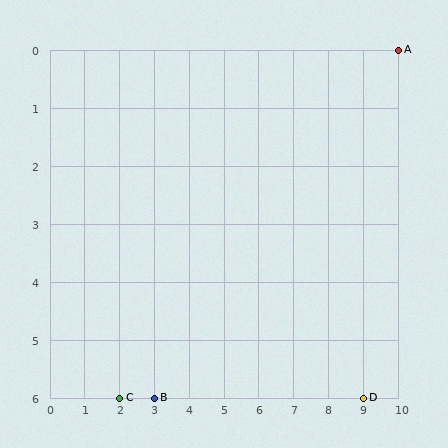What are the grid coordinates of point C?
Point C is at grid coordinates (2, 6).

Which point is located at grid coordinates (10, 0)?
Point A is at (10, 0).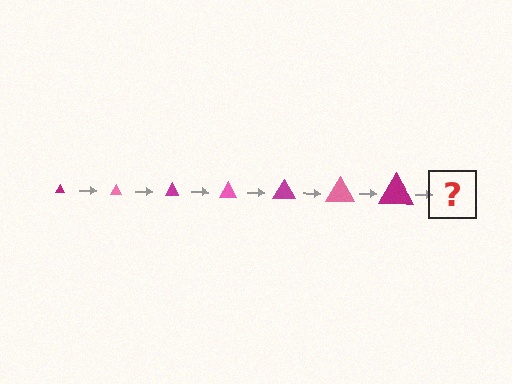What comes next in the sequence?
The next element should be a pink triangle, larger than the previous one.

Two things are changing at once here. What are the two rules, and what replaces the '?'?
The two rules are that the triangle grows larger each step and the color cycles through magenta and pink. The '?' should be a pink triangle, larger than the previous one.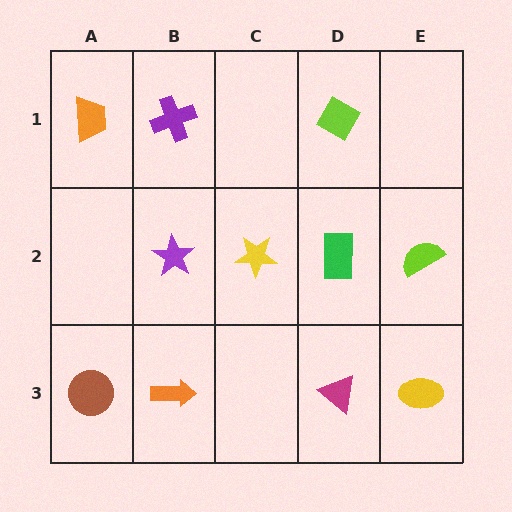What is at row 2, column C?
A yellow star.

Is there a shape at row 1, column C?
No, that cell is empty.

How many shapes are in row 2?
4 shapes.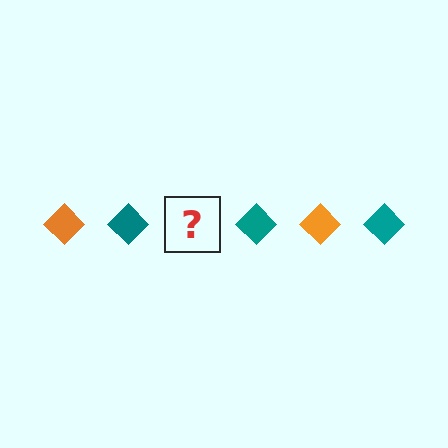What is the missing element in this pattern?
The missing element is an orange diamond.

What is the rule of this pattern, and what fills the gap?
The rule is that the pattern cycles through orange, teal diamonds. The gap should be filled with an orange diamond.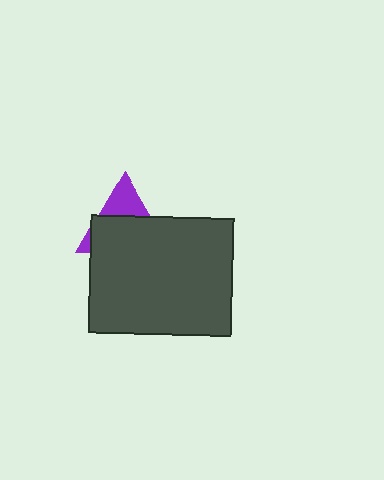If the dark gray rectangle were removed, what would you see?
You would see the complete purple triangle.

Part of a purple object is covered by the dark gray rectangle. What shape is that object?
It is a triangle.